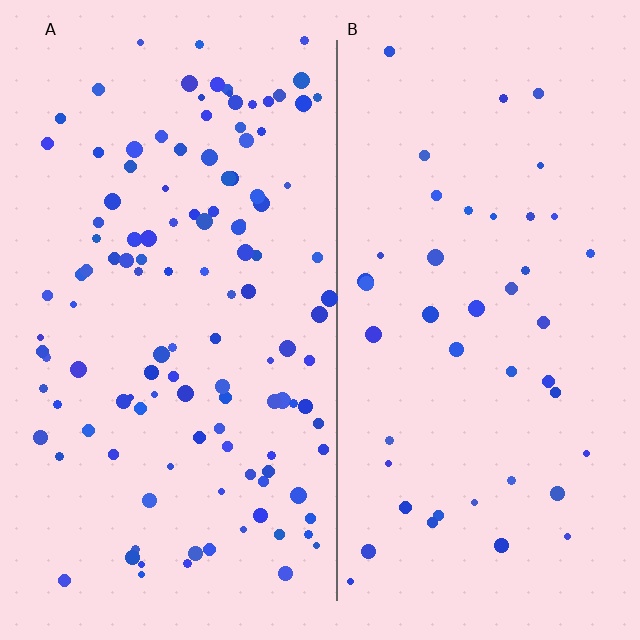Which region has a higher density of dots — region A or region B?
A (the left).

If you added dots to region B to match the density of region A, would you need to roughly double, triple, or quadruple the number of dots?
Approximately triple.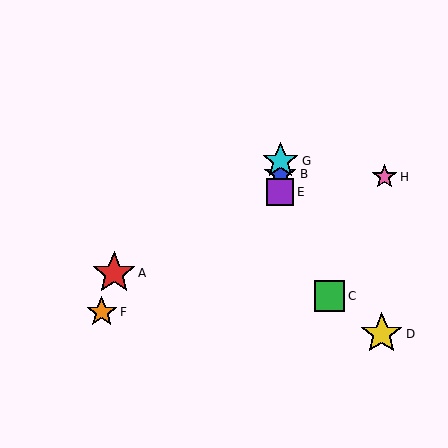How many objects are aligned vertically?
3 objects (B, E, G) are aligned vertically.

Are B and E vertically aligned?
Yes, both are at x≈280.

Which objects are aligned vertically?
Objects B, E, G are aligned vertically.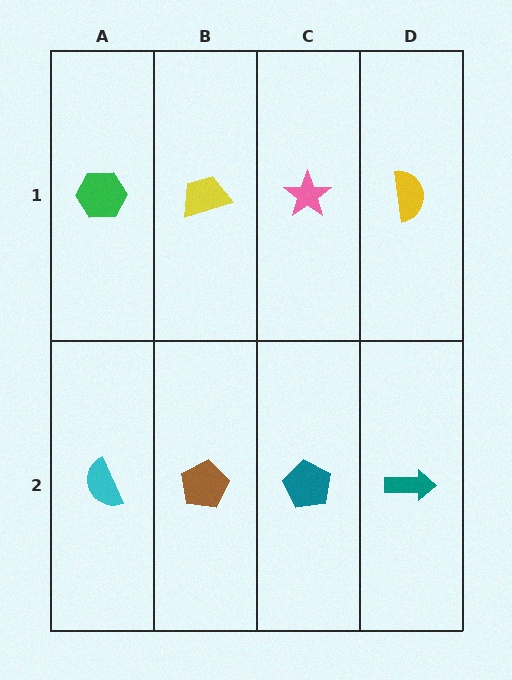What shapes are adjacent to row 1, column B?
A brown pentagon (row 2, column B), a green hexagon (row 1, column A), a pink star (row 1, column C).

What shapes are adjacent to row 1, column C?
A teal pentagon (row 2, column C), a yellow trapezoid (row 1, column B), a yellow semicircle (row 1, column D).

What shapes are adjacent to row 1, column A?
A cyan semicircle (row 2, column A), a yellow trapezoid (row 1, column B).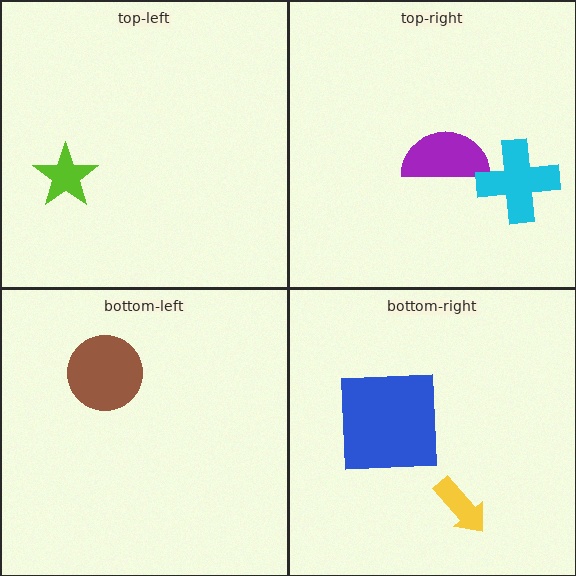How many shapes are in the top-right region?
2.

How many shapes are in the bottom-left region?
1.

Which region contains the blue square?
The bottom-right region.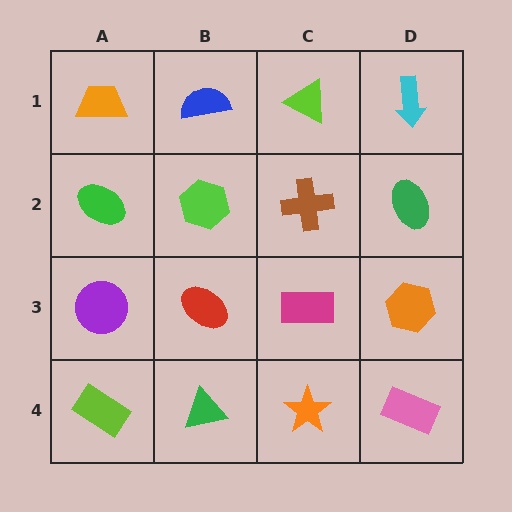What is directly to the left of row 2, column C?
A lime hexagon.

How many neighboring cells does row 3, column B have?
4.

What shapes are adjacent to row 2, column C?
A lime triangle (row 1, column C), a magenta rectangle (row 3, column C), a lime hexagon (row 2, column B), a green ellipse (row 2, column D).